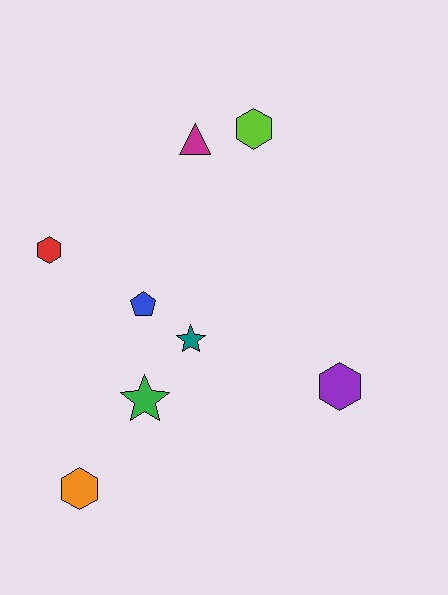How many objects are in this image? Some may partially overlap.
There are 8 objects.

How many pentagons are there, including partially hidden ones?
There is 1 pentagon.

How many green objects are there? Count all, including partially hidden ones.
There is 1 green object.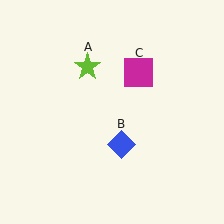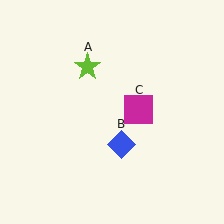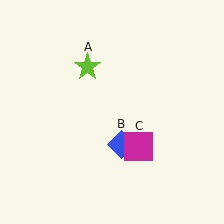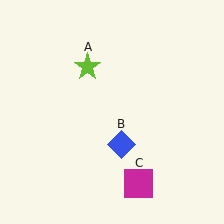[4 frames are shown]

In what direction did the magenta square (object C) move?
The magenta square (object C) moved down.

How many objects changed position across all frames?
1 object changed position: magenta square (object C).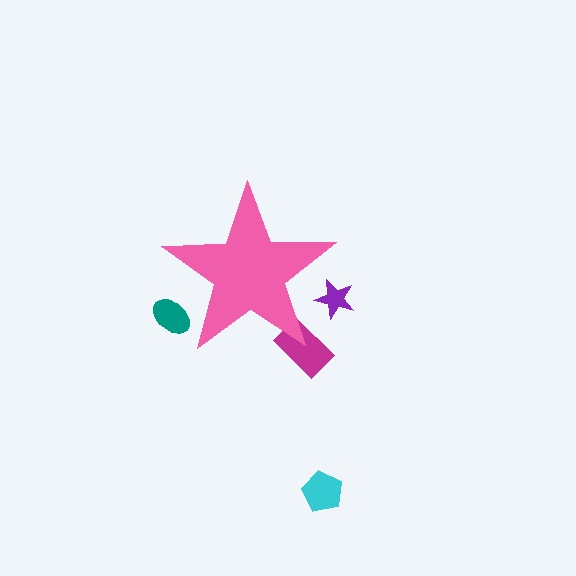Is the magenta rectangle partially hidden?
Yes, the magenta rectangle is partially hidden behind the pink star.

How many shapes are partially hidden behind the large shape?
3 shapes are partially hidden.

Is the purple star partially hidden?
Yes, the purple star is partially hidden behind the pink star.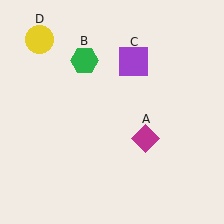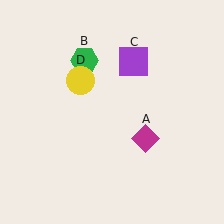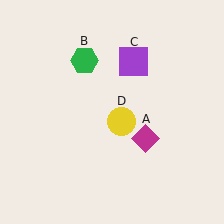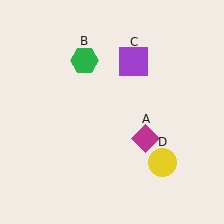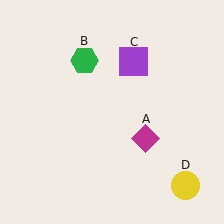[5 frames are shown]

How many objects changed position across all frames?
1 object changed position: yellow circle (object D).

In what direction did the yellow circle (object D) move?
The yellow circle (object D) moved down and to the right.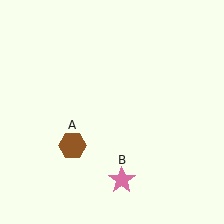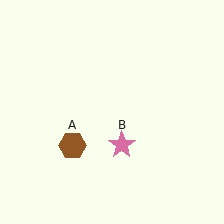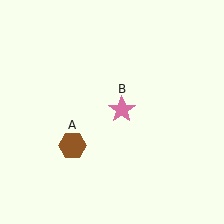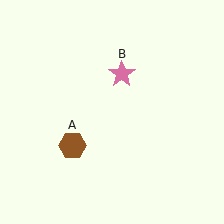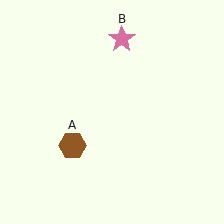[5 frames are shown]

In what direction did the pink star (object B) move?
The pink star (object B) moved up.